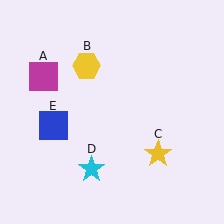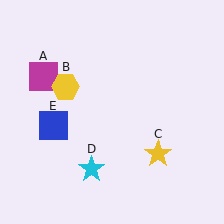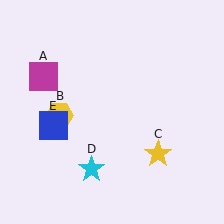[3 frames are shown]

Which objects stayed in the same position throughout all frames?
Magenta square (object A) and yellow star (object C) and cyan star (object D) and blue square (object E) remained stationary.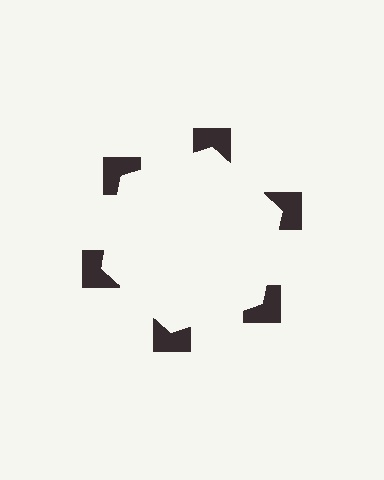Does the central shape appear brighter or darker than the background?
It typically appears slightly brighter than the background, even though no actual brightness change is drawn.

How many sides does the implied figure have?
6 sides.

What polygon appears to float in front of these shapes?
An illusory hexagon — its edges are inferred from the aligned wedge cuts in the notched squares, not physically drawn.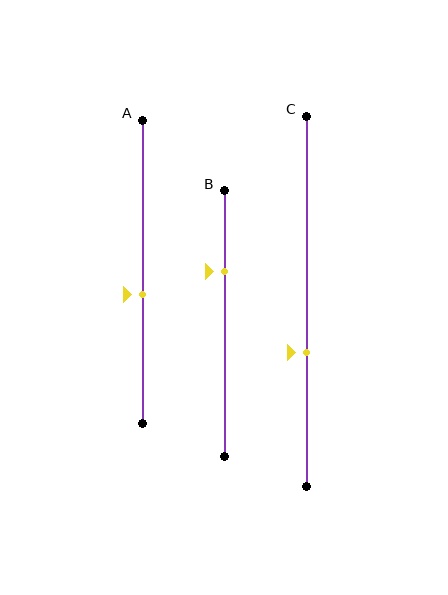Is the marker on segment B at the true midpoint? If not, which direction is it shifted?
No, the marker on segment B is shifted upward by about 20% of the segment length.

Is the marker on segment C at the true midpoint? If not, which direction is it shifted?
No, the marker on segment C is shifted downward by about 14% of the segment length.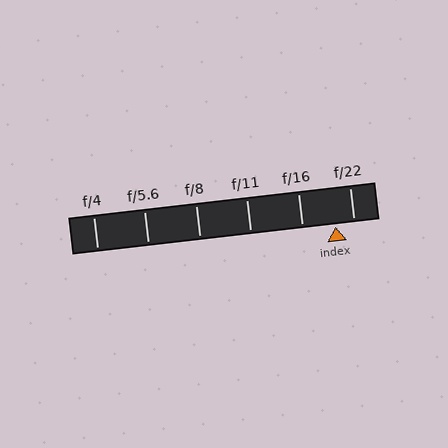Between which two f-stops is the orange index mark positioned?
The index mark is between f/16 and f/22.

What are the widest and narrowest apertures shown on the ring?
The widest aperture shown is f/4 and the narrowest is f/22.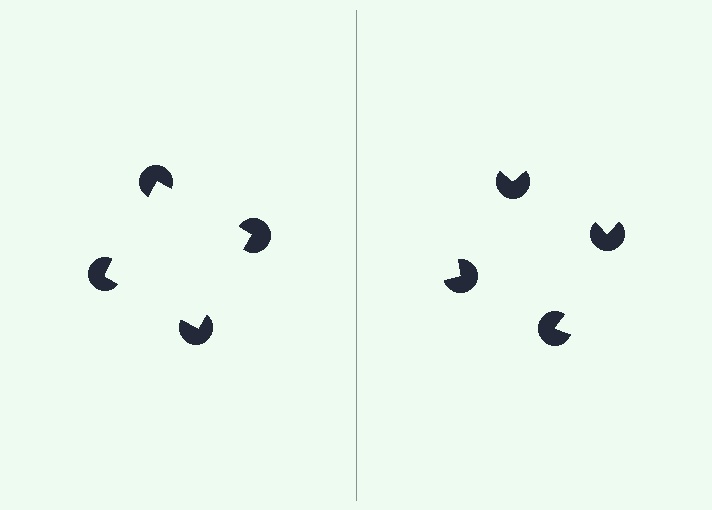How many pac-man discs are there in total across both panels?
8 — 4 on each side.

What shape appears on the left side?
An illusory square.